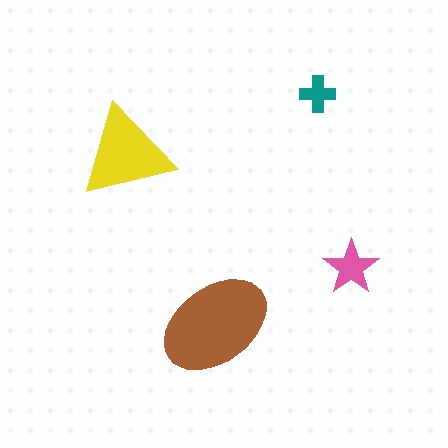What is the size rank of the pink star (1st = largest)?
3rd.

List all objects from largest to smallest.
The brown ellipse, the yellow triangle, the pink star, the teal cross.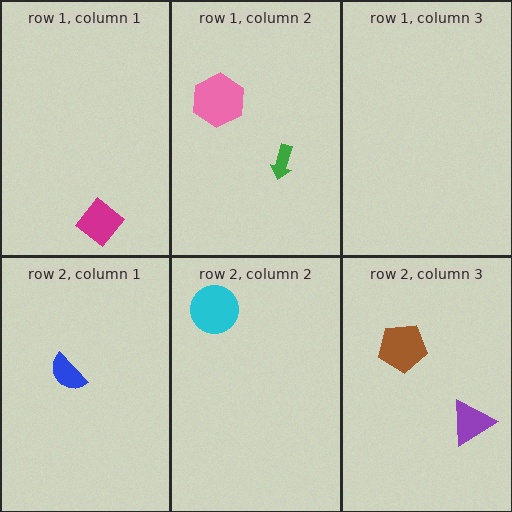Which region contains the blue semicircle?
The row 2, column 1 region.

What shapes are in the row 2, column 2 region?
The cyan circle.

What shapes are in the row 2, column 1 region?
The blue semicircle.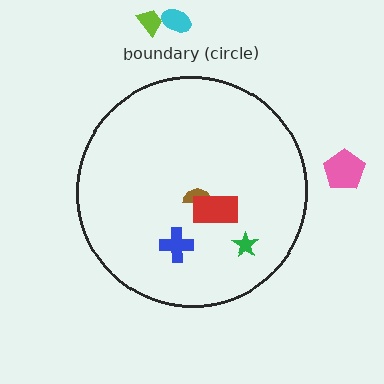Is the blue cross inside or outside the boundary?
Inside.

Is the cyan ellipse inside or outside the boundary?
Outside.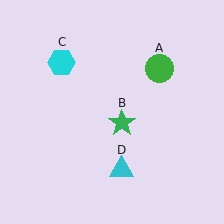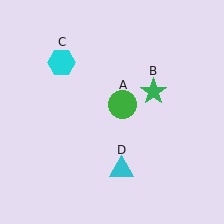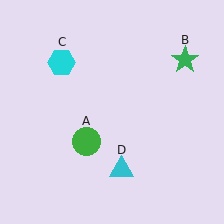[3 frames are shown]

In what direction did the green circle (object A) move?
The green circle (object A) moved down and to the left.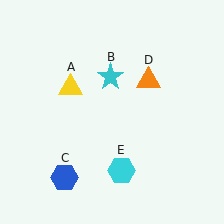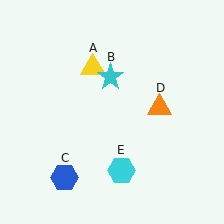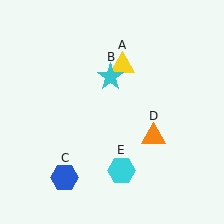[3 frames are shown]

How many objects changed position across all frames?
2 objects changed position: yellow triangle (object A), orange triangle (object D).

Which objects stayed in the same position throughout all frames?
Cyan star (object B) and blue hexagon (object C) and cyan hexagon (object E) remained stationary.